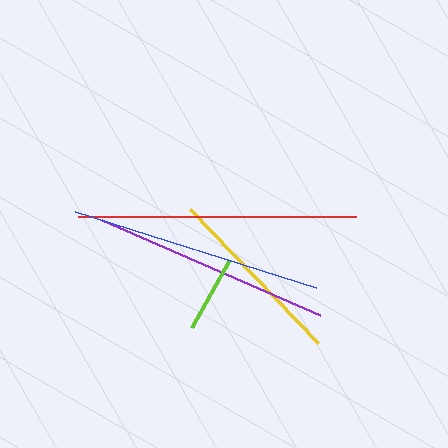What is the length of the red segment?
The red segment is approximately 278 pixels long.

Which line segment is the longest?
The red line is the longest at approximately 278 pixels.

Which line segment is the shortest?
The lime line is the shortest at approximately 78 pixels.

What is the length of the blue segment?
The blue segment is approximately 252 pixels long.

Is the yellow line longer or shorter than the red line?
The red line is longer than the yellow line.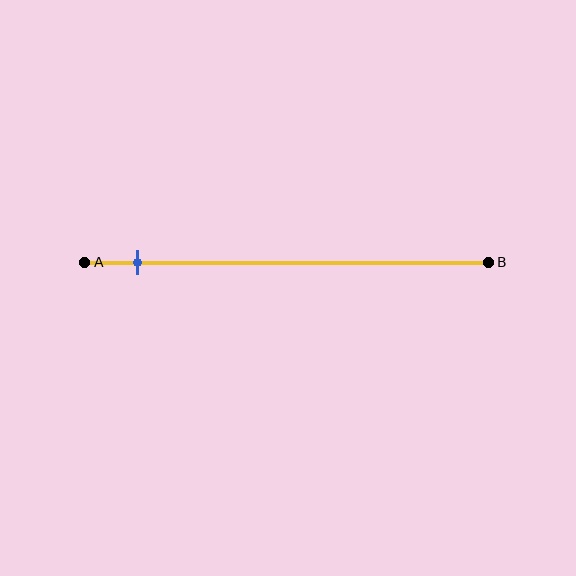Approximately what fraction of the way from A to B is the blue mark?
The blue mark is approximately 15% of the way from A to B.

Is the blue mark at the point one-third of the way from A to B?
No, the mark is at about 15% from A, not at the 33% one-third point.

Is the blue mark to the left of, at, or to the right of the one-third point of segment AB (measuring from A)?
The blue mark is to the left of the one-third point of segment AB.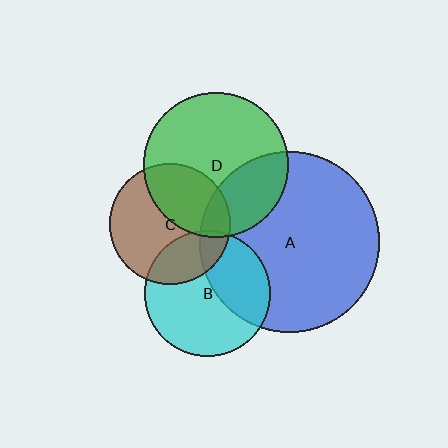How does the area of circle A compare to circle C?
Approximately 2.2 times.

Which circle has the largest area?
Circle A (blue).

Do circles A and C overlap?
Yes.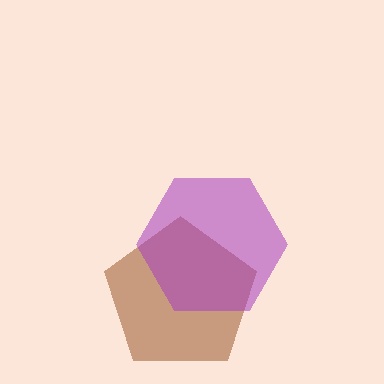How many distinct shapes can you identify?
There are 2 distinct shapes: a brown pentagon, a purple hexagon.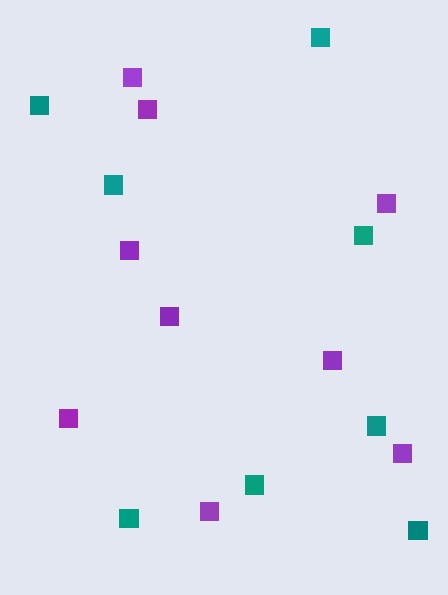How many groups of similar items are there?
There are 2 groups: one group of purple squares (9) and one group of teal squares (8).